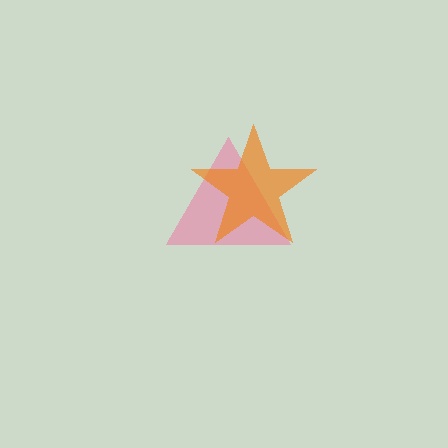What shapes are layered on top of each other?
The layered shapes are: a pink triangle, an orange star.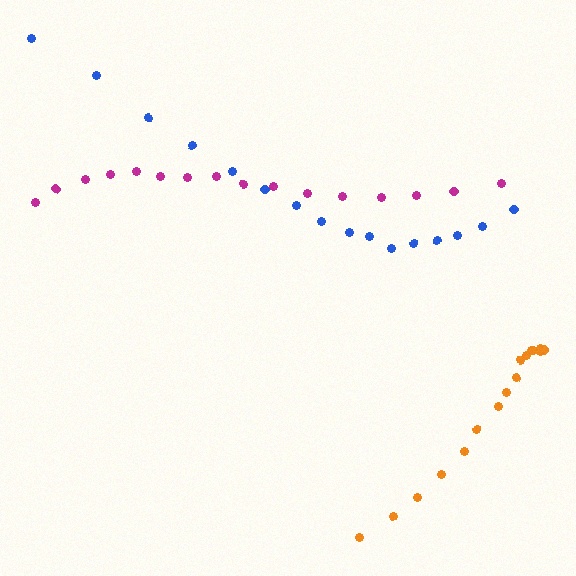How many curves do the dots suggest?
There are 3 distinct paths.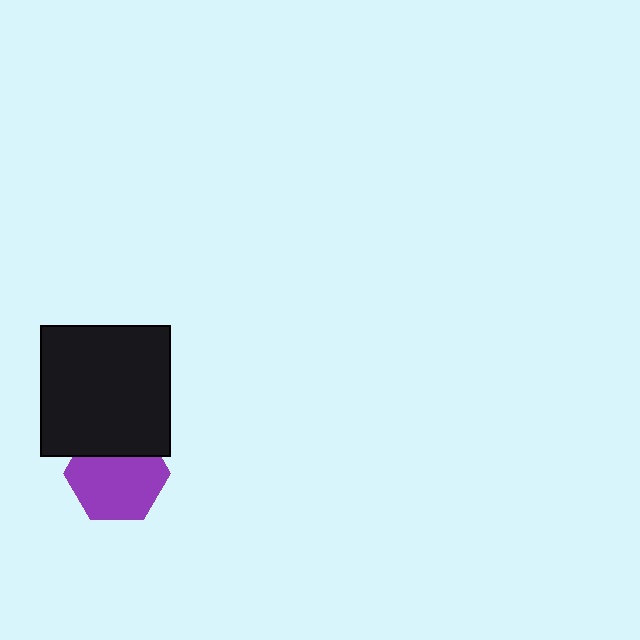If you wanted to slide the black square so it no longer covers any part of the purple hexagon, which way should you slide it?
Slide it up — that is the most direct way to separate the two shapes.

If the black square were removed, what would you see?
You would see the complete purple hexagon.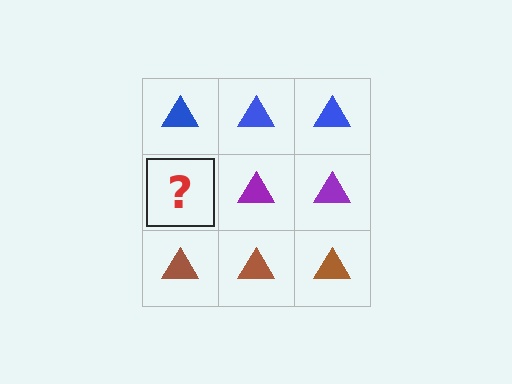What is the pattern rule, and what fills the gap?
The rule is that each row has a consistent color. The gap should be filled with a purple triangle.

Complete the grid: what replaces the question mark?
The question mark should be replaced with a purple triangle.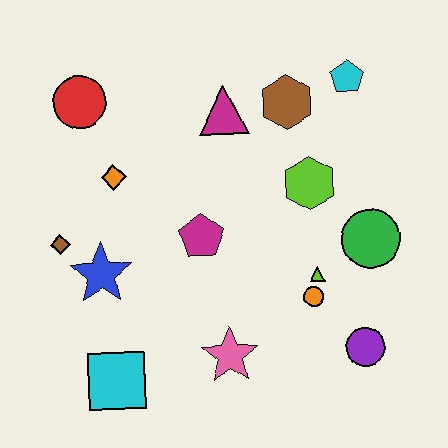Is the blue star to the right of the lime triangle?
No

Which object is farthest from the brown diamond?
The cyan pentagon is farthest from the brown diamond.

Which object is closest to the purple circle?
The orange circle is closest to the purple circle.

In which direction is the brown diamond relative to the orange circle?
The brown diamond is to the left of the orange circle.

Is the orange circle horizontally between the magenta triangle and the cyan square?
No